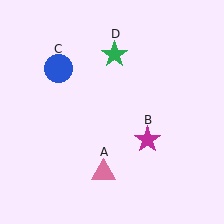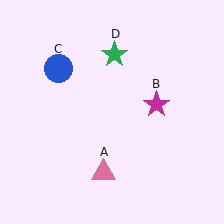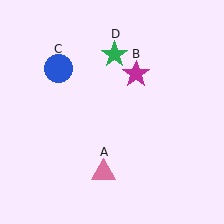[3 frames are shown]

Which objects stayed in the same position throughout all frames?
Pink triangle (object A) and blue circle (object C) and green star (object D) remained stationary.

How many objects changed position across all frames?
1 object changed position: magenta star (object B).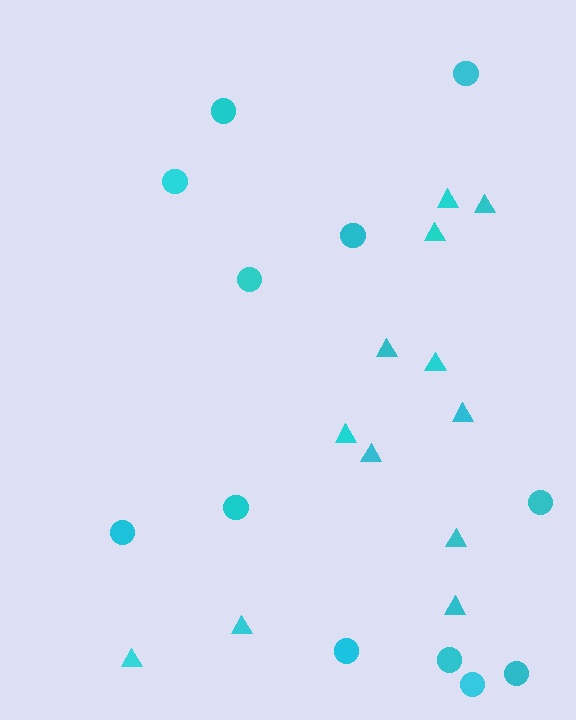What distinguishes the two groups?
There are 2 groups: one group of triangles (12) and one group of circles (12).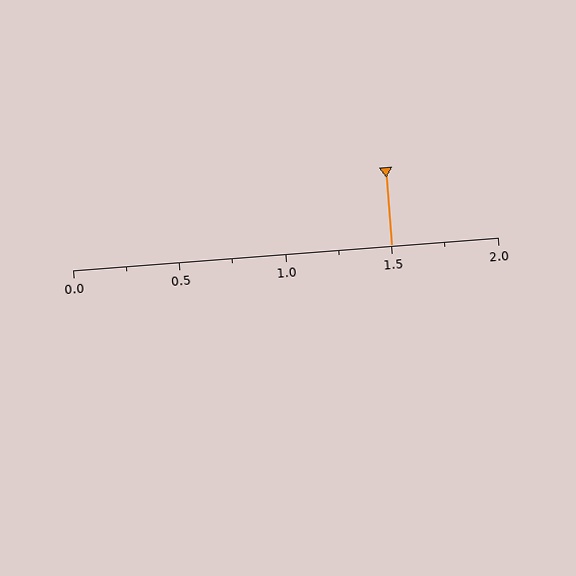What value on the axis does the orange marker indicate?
The marker indicates approximately 1.5.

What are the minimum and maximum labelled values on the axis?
The axis runs from 0.0 to 2.0.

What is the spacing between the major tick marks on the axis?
The major ticks are spaced 0.5 apart.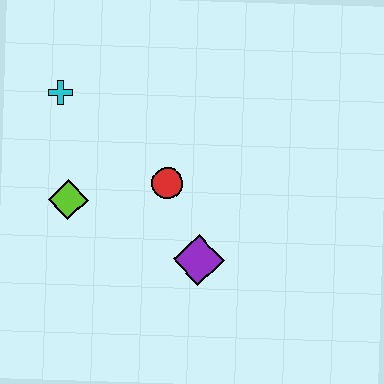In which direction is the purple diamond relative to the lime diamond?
The purple diamond is to the right of the lime diamond.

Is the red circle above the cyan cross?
No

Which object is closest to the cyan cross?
The lime diamond is closest to the cyan cross.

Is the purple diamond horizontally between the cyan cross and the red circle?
No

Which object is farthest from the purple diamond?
The cyan cross is farthest from the purple diamond.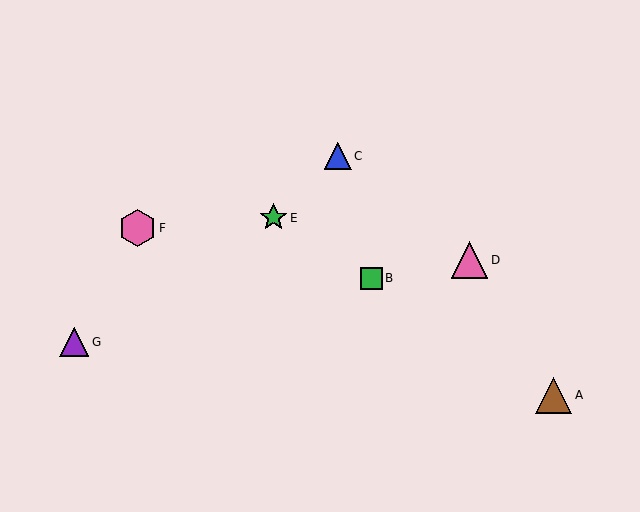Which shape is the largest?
The pink hexagon (labeled F) is the largest.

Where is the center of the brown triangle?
The center of the brown triangle is at (554, 395).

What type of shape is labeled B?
Shape B is a green square.